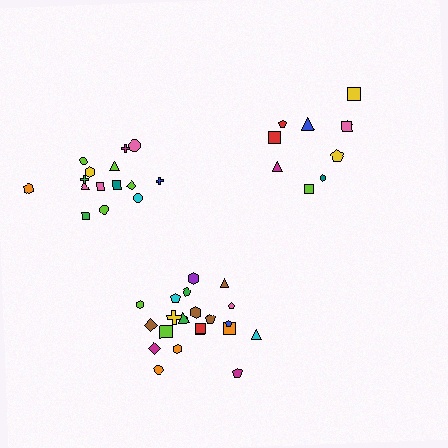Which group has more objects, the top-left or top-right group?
The top-left group.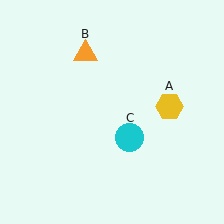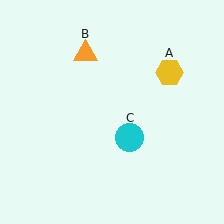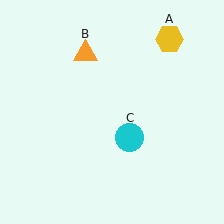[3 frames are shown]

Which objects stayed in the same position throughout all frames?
Orange triangle (object B) and cyan circle (object C) remained stationary.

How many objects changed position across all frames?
1 object changed position: yellow hexagon (object A).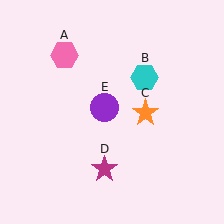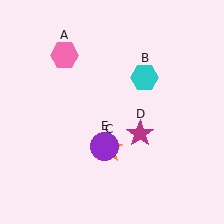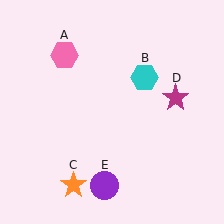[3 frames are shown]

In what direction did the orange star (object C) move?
The orange star (object C) moved down and to the left.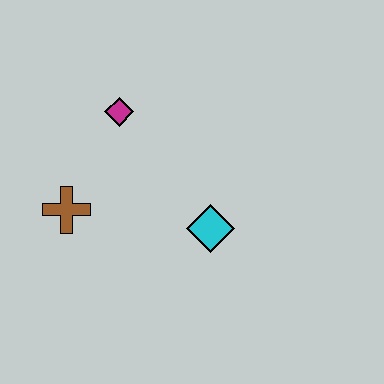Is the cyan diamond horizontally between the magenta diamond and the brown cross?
No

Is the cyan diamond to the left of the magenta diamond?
No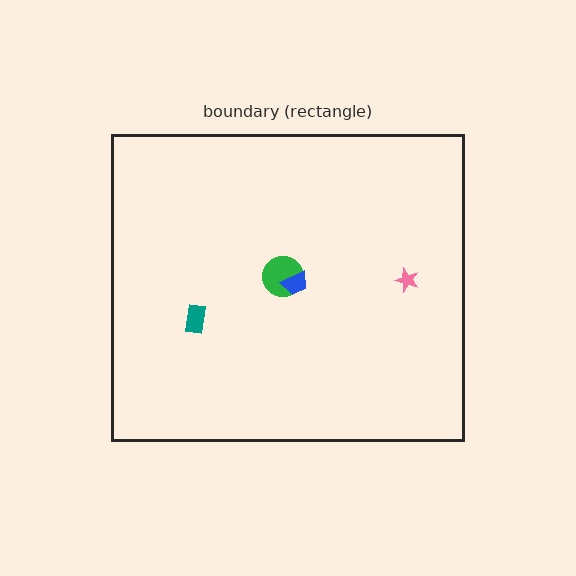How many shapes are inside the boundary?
4 inside, 0 outside.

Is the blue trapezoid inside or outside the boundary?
Inside.